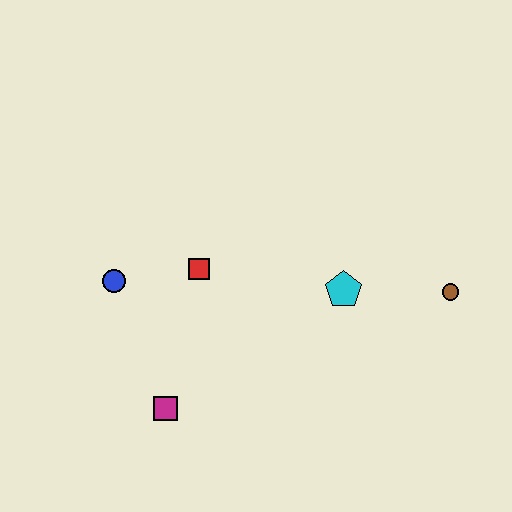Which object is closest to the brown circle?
The cyan pentagon is closest to the brown circle.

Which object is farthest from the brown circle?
The blue circle is farthest from the brown circle.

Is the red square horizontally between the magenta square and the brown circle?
Yes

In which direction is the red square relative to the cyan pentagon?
The red square is to the left of the cyan pentagon.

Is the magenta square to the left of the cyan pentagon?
Yes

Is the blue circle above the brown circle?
Yes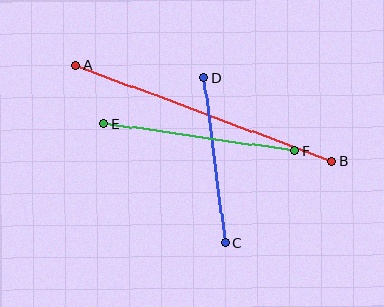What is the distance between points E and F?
The distance is approximately 193 pixels.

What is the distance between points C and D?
The distance is approximately 166 pixels.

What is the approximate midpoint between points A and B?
The midpoint is at approximately (204, 113) pixels.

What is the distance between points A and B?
The distance is approximately 273 pixels.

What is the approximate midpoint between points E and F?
The midpoint is at approximately (199, 137) pixels.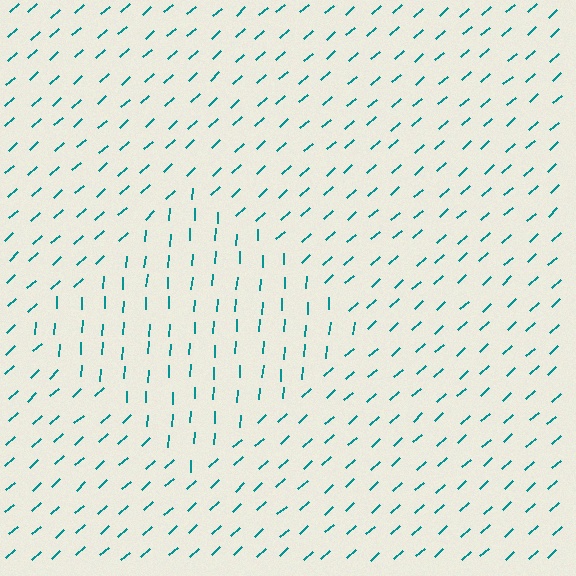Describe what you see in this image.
The image is filled with small teal line segments. A diamond region in the image has lines oriented differently from the surrounding lines, creating a visible texture boundary.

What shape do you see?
I see a diamond.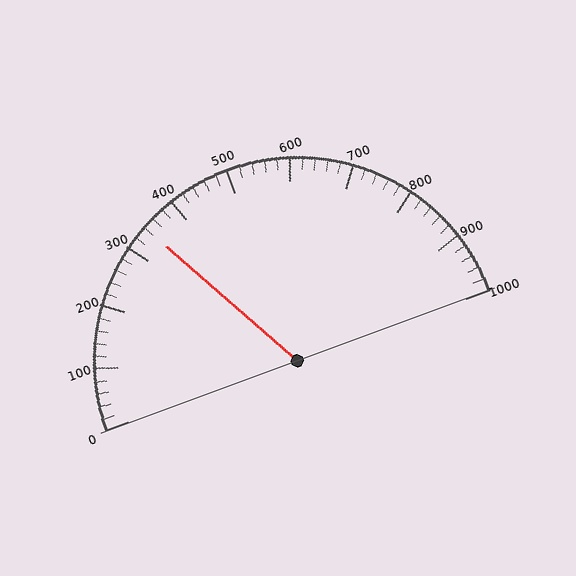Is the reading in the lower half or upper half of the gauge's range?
The reading is in the lower half of the range (0 to 1000).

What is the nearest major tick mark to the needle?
The nearest major tick mark is 300.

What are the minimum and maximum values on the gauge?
The gauge ranges from 0 to 1000.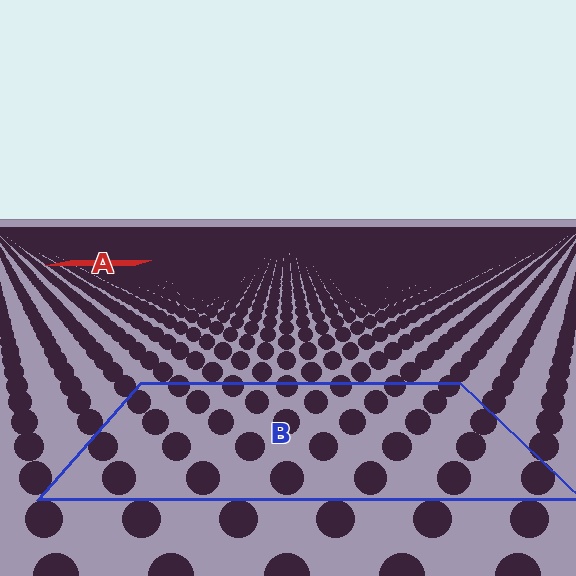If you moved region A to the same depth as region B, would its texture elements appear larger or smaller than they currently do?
They would appear larger. At a closer depth, the same texture elements are projected at a bigger on-screen size.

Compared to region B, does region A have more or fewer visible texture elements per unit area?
Region A has more texture elements per unit area — they are packed more densely because it is farther away.